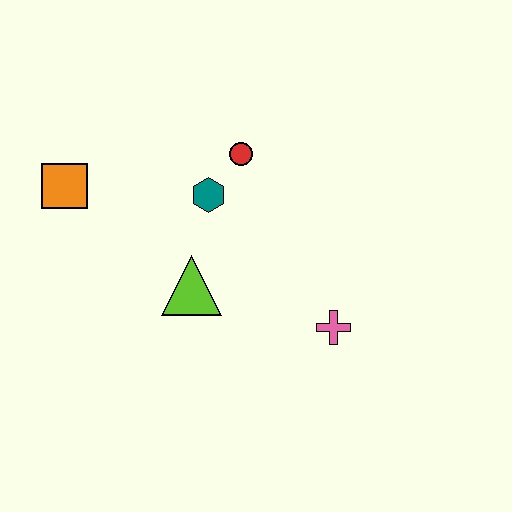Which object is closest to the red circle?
The teal hexagon is closest to the red circle.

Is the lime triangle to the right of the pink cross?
No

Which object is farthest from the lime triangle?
The orange square is farthest from the lime triangle.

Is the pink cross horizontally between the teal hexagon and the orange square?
No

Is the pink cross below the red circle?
Yes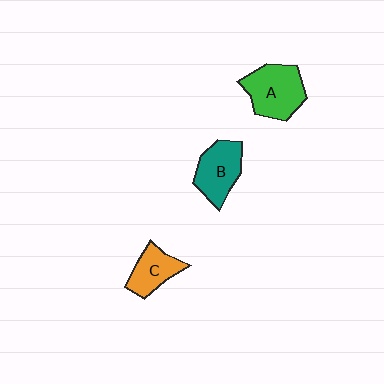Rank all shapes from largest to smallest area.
From largest to smallest: A (green), B (teal), C (orange).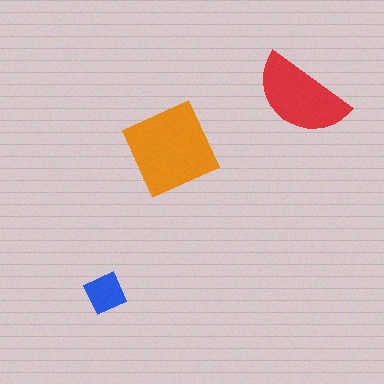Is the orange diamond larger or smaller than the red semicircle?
Larger.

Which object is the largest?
The orange diamond.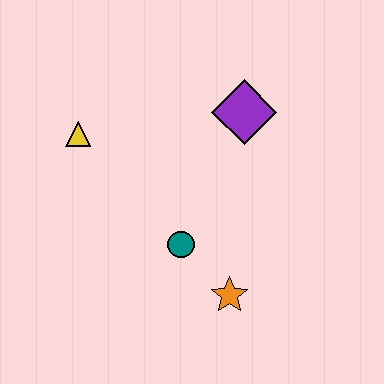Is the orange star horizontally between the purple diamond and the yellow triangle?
Yes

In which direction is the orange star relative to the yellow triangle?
The orange star is below the yellow triangle.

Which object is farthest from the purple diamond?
The orange star is farthest from the purple diamond.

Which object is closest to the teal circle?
The orange star is closest to the teal circle.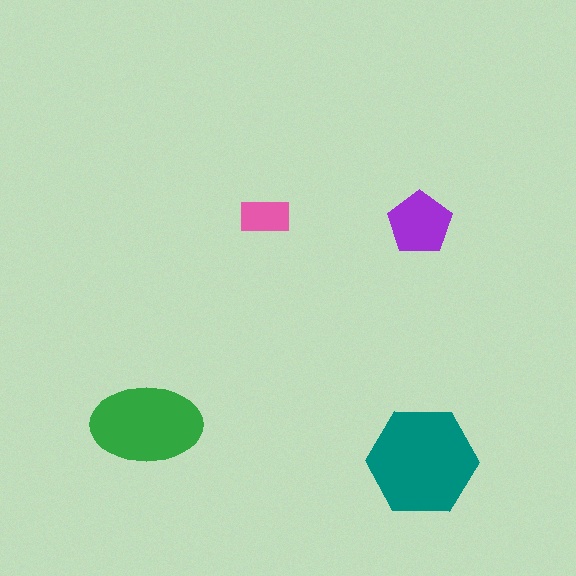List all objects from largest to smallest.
The teal hexagon, the green ellipse, the purple pentagon, the pink rectangle.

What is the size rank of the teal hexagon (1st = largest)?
1st.